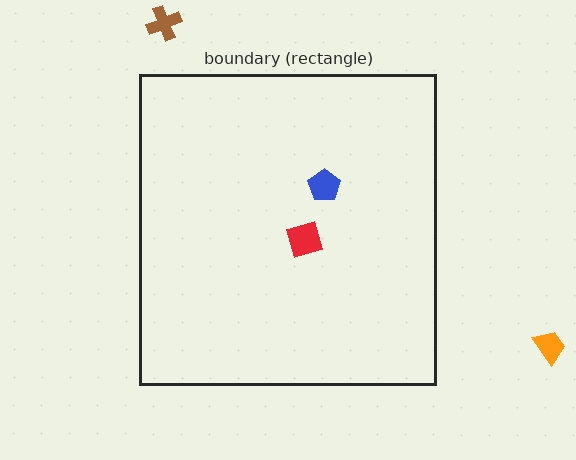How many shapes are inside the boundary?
2 inside, 2 outside.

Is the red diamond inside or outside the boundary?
Inside.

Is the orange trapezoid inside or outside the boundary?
Outside.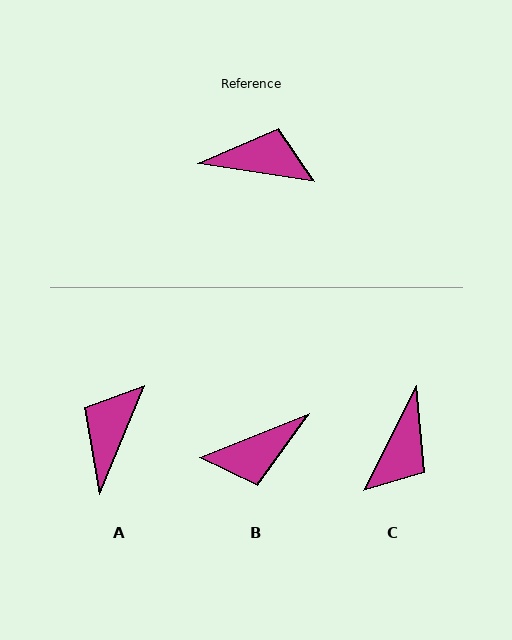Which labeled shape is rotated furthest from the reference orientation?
B, about 149 degrees away.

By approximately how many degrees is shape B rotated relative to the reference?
Approximately 149 degrees clockwise.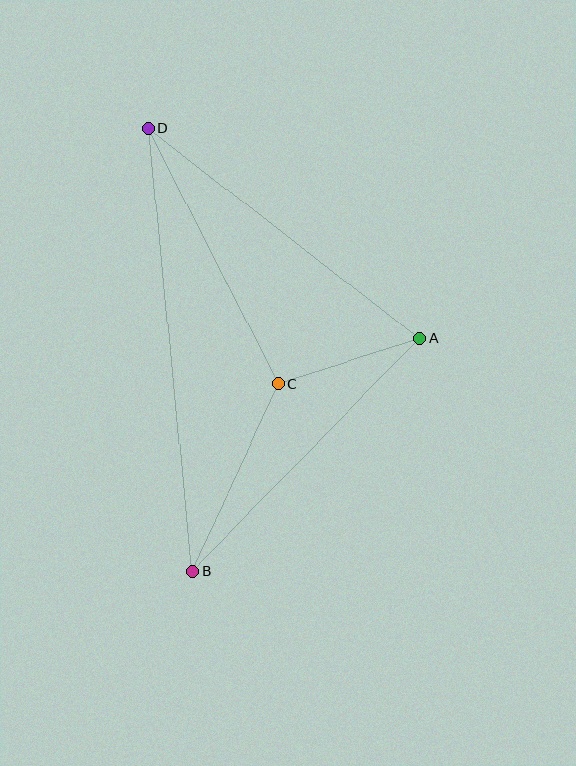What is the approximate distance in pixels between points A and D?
The distance between A and D is approximately 343 pixels.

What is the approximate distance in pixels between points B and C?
The distance between B and C is approximately 206 pixels.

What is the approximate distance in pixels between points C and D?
The distance between C and D is approximately 287 pixels.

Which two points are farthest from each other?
Points B and D are farthest from each other.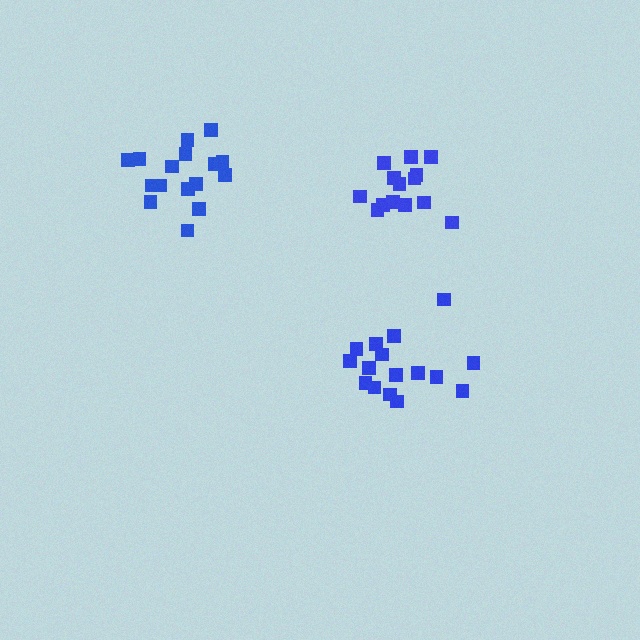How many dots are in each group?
Group 1: 16 dots, Group 2: 14 dots, Group 3: 16 dots (46 total).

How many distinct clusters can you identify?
There are 3 distinct clusters.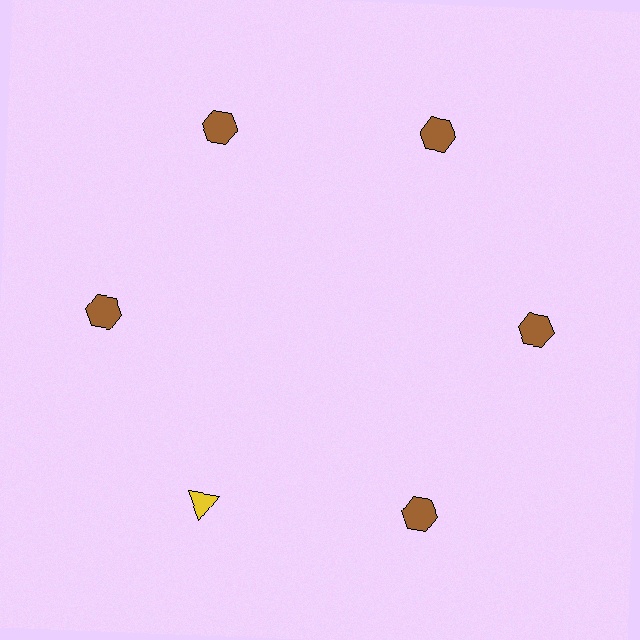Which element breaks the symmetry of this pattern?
The yellow triangle at roughly the 7 o'clock position breaks the symmetry. All other shapes are brown hexagons.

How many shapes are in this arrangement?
There are 6 shapes arranged in a ring pattern.